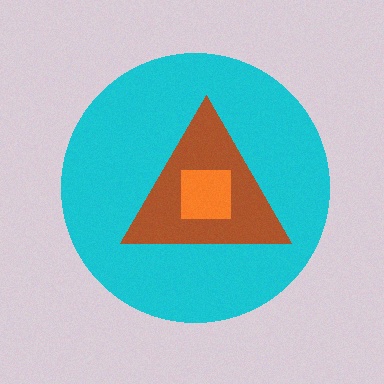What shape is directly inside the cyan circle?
The brown triangle.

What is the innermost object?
The orange square.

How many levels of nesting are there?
3.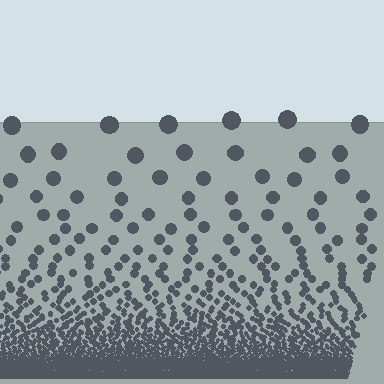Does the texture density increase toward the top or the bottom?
Density increases toward the bottom.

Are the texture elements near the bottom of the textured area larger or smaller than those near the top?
Smaller. The gradient is inverted — elements near the bottom are smaller and denser.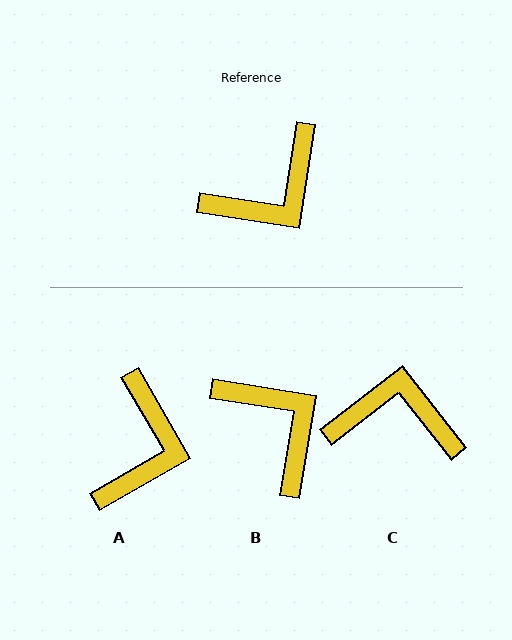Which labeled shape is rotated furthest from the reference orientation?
C, about 137 degrees away.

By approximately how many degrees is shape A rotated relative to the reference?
Approximately 38 degrees counter-clockwise.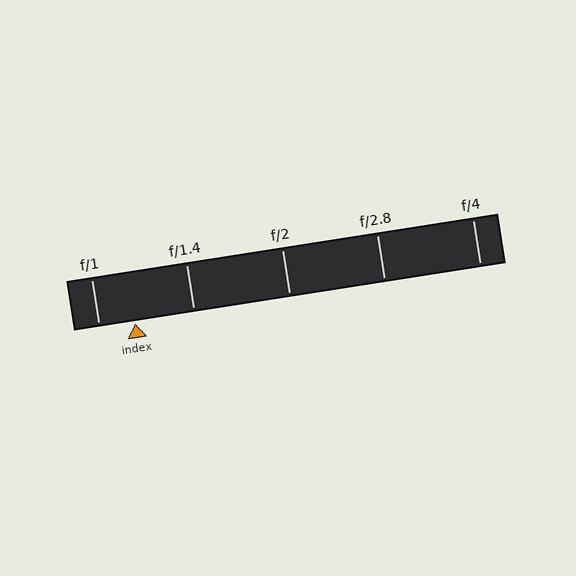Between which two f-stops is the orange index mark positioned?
The index mark is between f/1 and f/1.4.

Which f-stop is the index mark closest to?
The index mark is closest to f/1.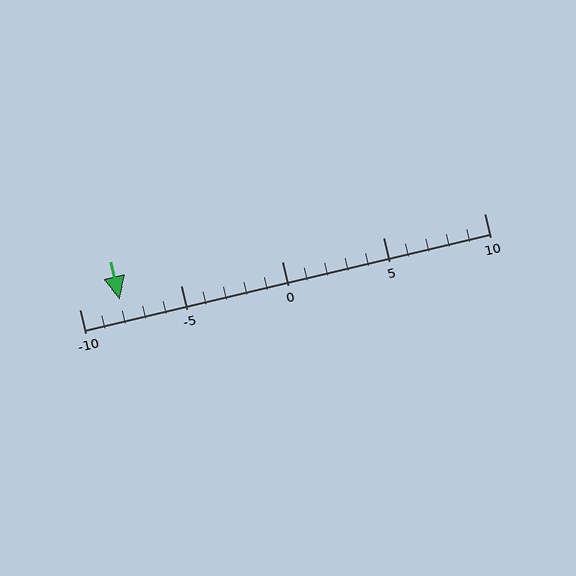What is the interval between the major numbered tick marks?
The major tick marks are spaced 5 units apart.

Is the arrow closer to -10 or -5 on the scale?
The arrow is closer to -10.